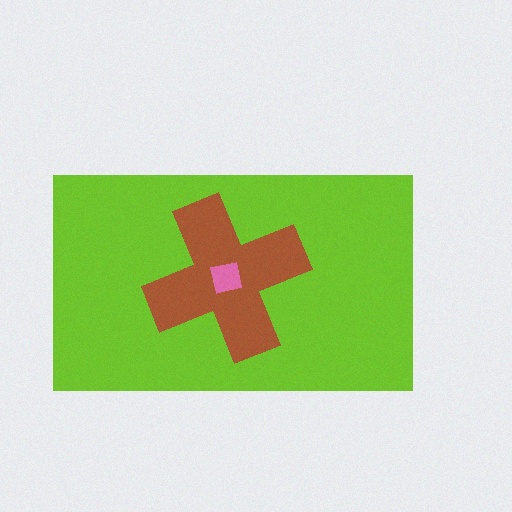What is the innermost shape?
The pink square.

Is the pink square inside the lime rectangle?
Yes.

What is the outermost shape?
The lime rectangle.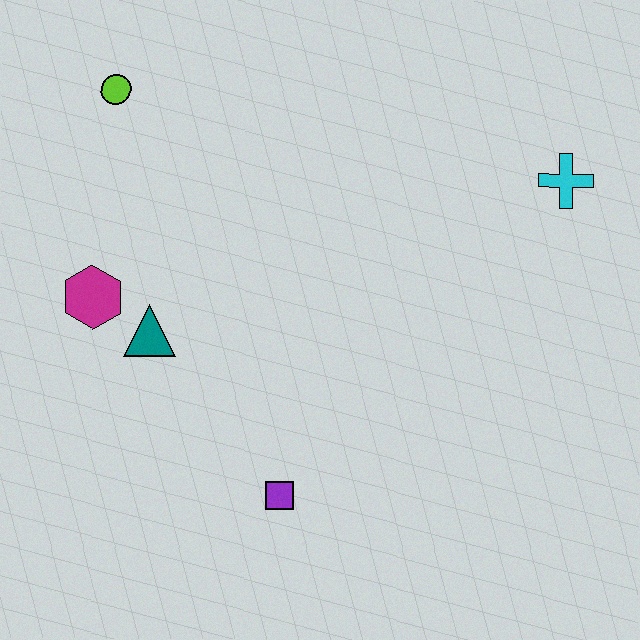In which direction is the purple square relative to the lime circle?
The purple square is below the lime circle.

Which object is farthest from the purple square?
The lime circle is farthest from the purple square.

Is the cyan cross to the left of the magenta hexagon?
No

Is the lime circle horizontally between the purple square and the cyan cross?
No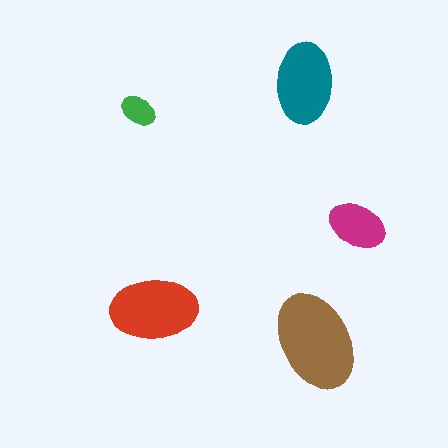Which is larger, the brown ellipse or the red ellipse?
The brown one.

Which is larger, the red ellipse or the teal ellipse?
The red one.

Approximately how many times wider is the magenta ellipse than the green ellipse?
About 1.5 times wider.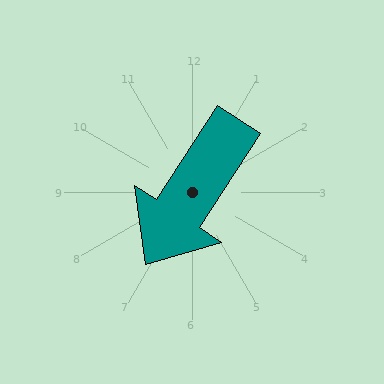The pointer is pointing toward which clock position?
Roughly 7 o'clock.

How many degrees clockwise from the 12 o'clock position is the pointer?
Approximately 213 degrees.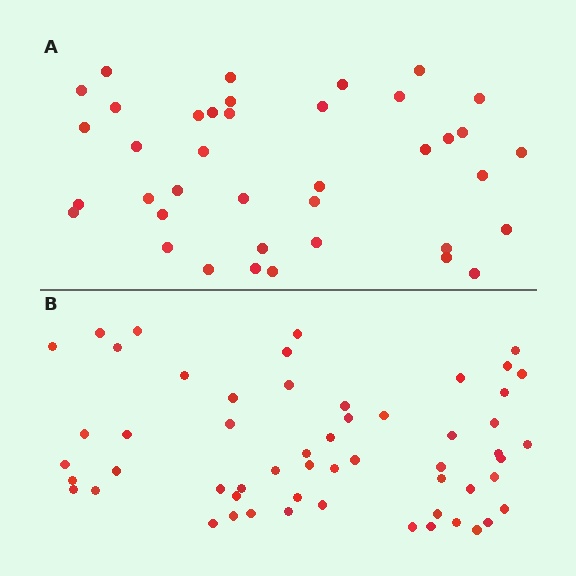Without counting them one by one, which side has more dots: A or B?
Region B (the bottom region) has more dots.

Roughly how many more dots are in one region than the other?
Region B has approximately 15 more dots than region A.